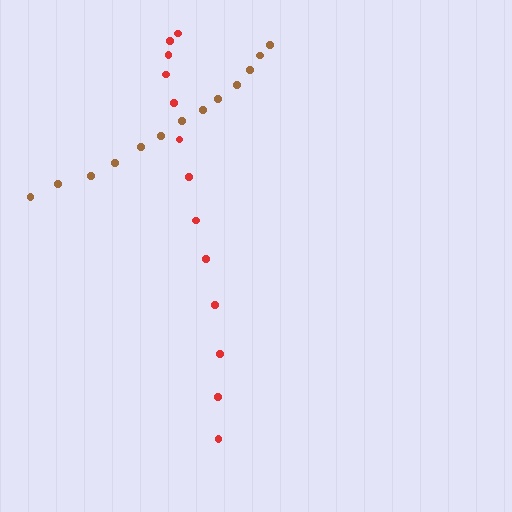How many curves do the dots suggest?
There are 2 distinct paths.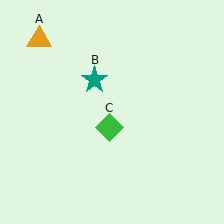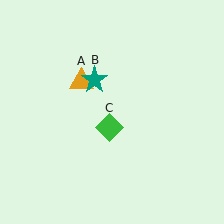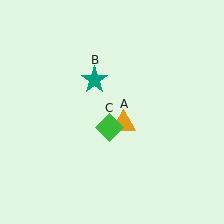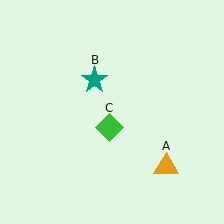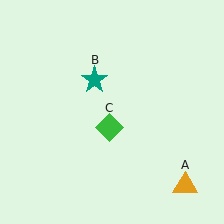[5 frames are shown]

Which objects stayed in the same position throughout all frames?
Teal star (object B) and green diamond (object C) remained stationary.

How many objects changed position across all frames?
1 object changed position: orange triangle (object A).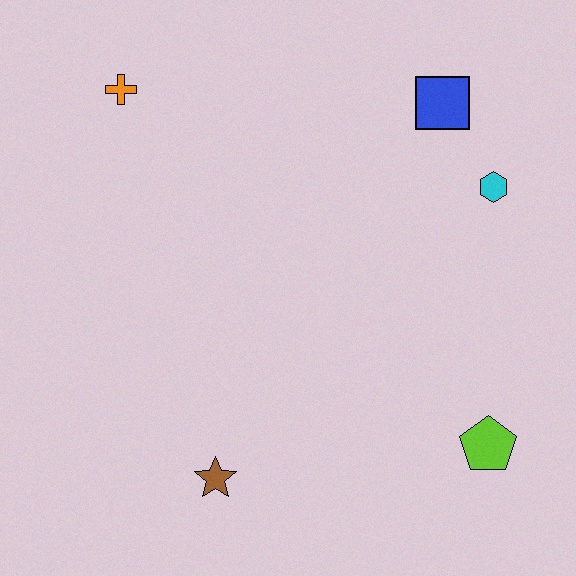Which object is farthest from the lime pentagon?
The orange cross is farthest from the lime pentagon.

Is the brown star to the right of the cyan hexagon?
No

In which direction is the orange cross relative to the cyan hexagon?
The orange cross is to the left of the cyan hexagon.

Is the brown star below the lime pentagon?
Yes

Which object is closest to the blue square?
The cyan hexagon is closest to the blue square.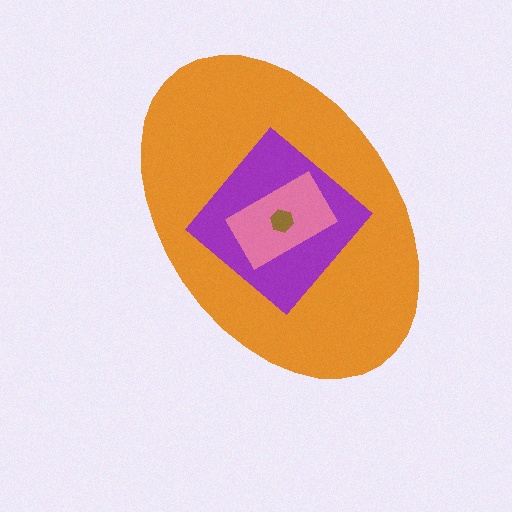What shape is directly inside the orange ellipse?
The purple diamond.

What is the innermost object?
The brown hexagon.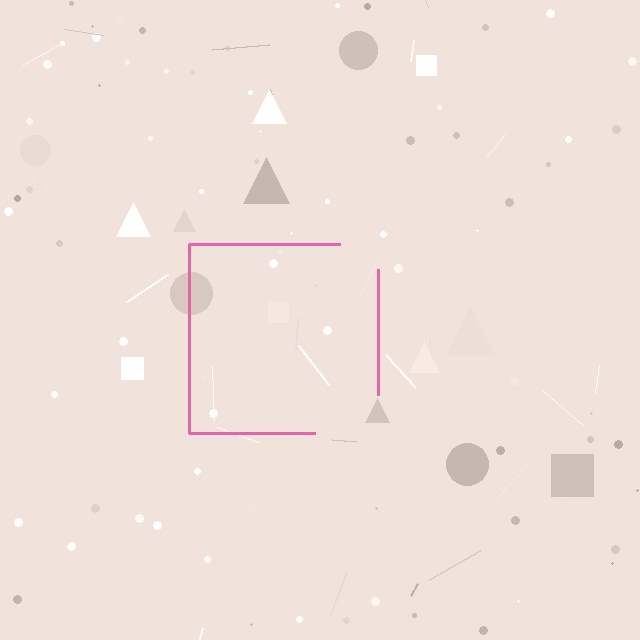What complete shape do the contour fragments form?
The contour fragments form a square.